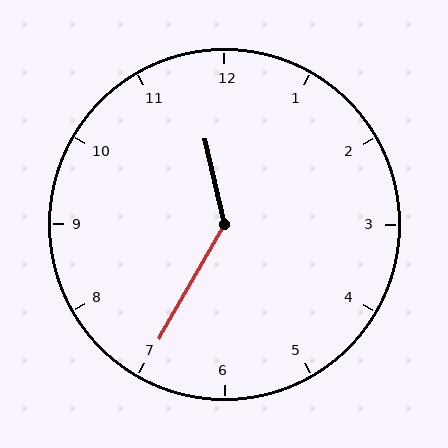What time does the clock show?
11:35.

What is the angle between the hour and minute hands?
Approximately 138 degrees.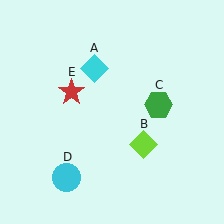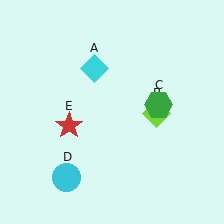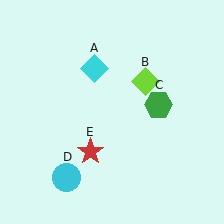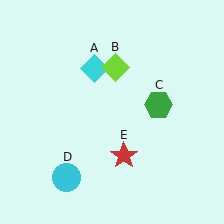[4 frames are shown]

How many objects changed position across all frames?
2 objects changed position: lime diamond (object B), red star (object E).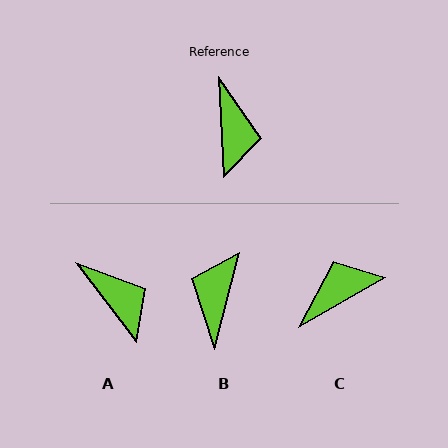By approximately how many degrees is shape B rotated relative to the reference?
Approximately 163 degrees counter-clockwise.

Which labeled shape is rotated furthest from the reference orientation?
B, about 163 degrees away.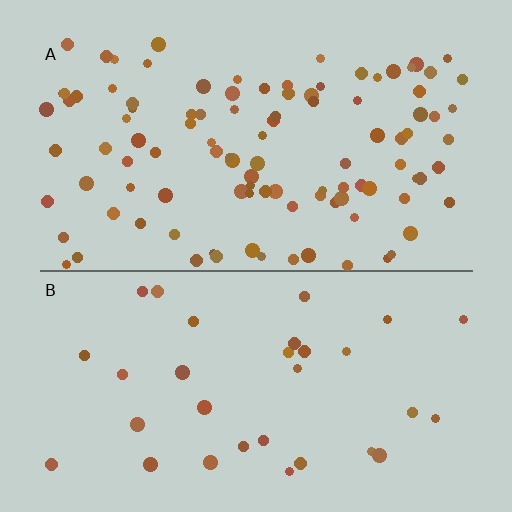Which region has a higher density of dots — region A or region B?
A (the top).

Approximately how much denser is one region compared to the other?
Approximately 3.3× — region A over region B.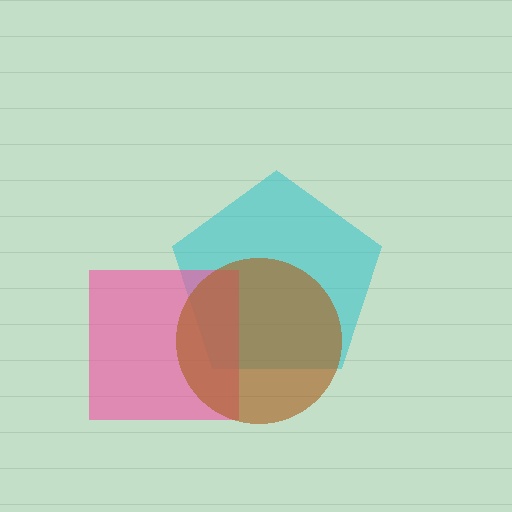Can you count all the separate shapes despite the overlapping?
Yes, there are 3 separate shapes.